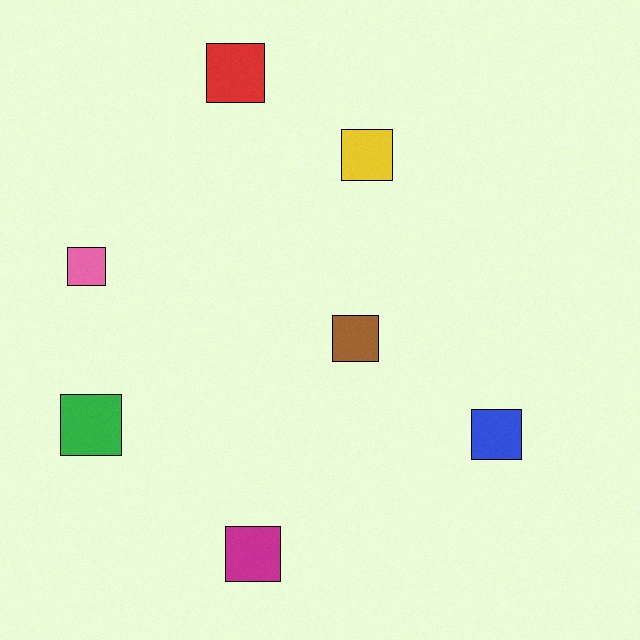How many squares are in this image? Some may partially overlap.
There are 7 squares.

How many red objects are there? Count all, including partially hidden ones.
There is 1 red object.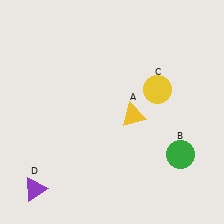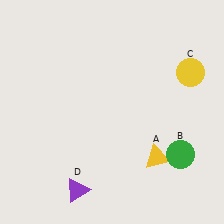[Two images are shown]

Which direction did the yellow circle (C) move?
The yellow circle (C) moved right.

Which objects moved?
The objects that moved are: the yellow triangle (A), the yellow circle (C), the purple triangle (D).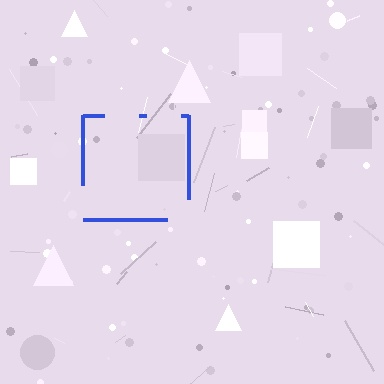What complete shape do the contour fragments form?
The contour fragments form a square.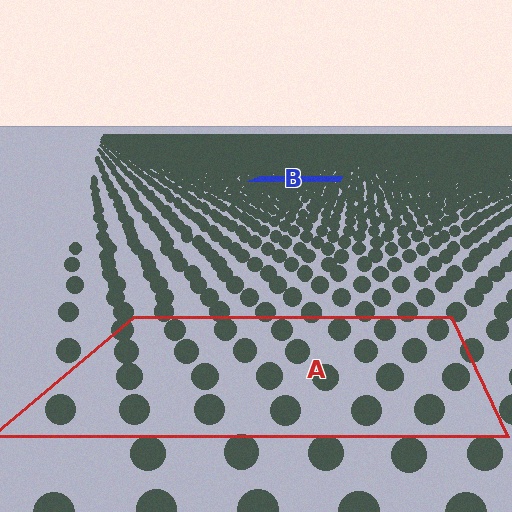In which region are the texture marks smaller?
The texture marks are smaller in region B, because it is farther away.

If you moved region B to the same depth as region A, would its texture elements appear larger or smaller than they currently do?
They would appear larger. At a closer depth, the same texture elements are projected at a bigger on-screen size.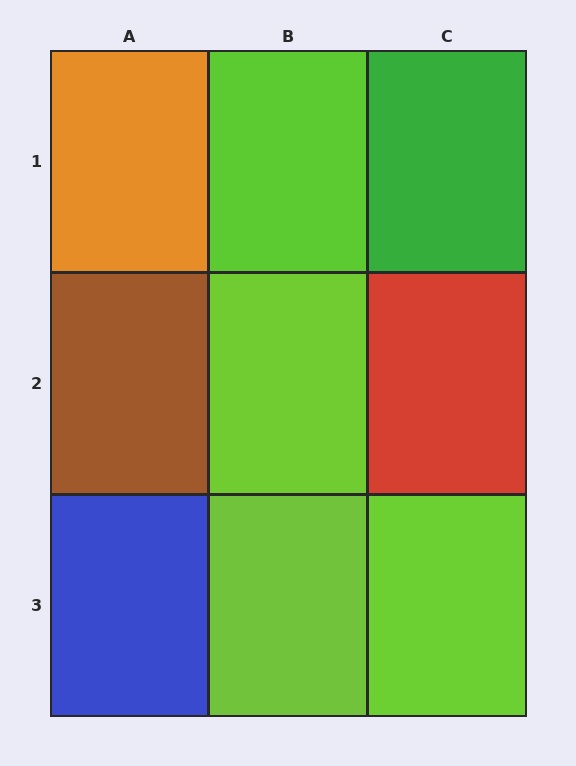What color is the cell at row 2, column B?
Lime.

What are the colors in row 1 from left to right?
Orange, lime, green.